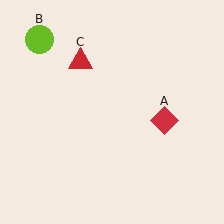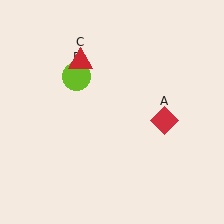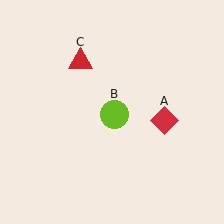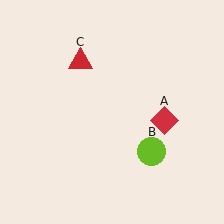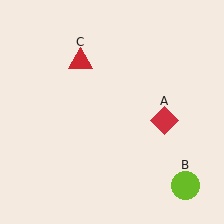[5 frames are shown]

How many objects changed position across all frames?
1 object changed position: lime circle (object B).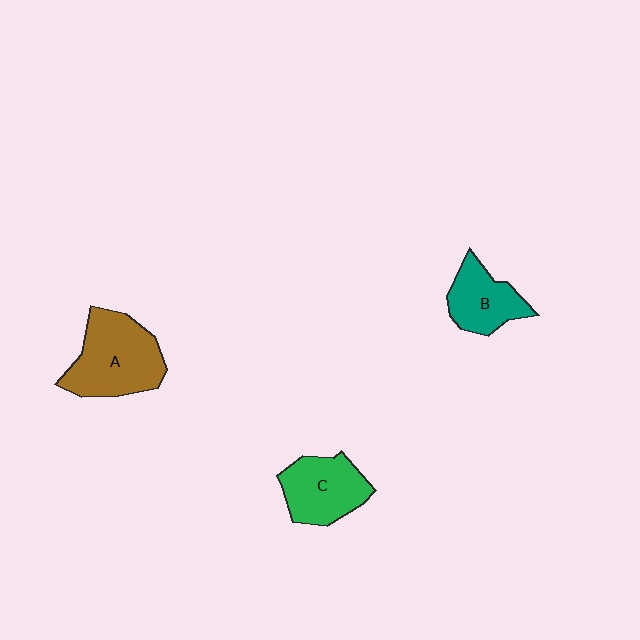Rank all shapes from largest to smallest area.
From largest to smallest: A (brown), C (green), B (teal).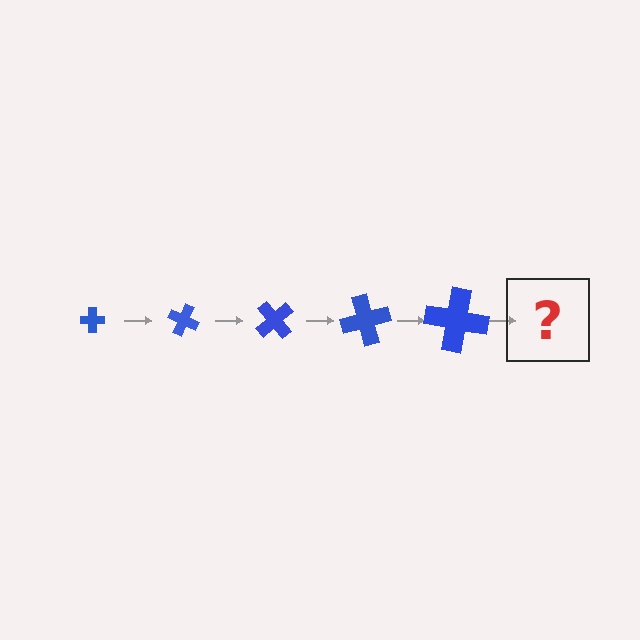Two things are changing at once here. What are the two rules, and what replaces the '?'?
The two rules are that the cross grows larger each step and it rotates 25 degrees each step. The '?' should be a cross, larger than the previous one and rotated 125 degrees from the start.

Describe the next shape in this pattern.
It should be a cross, larger than the previous one and rotated 125 degrees from the start.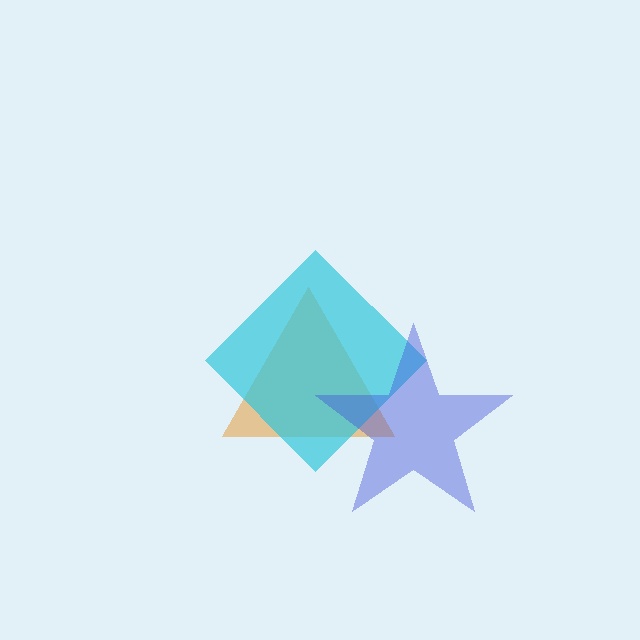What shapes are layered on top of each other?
The layered shapes are: an orange triangle, a cyan diamond, a blue star.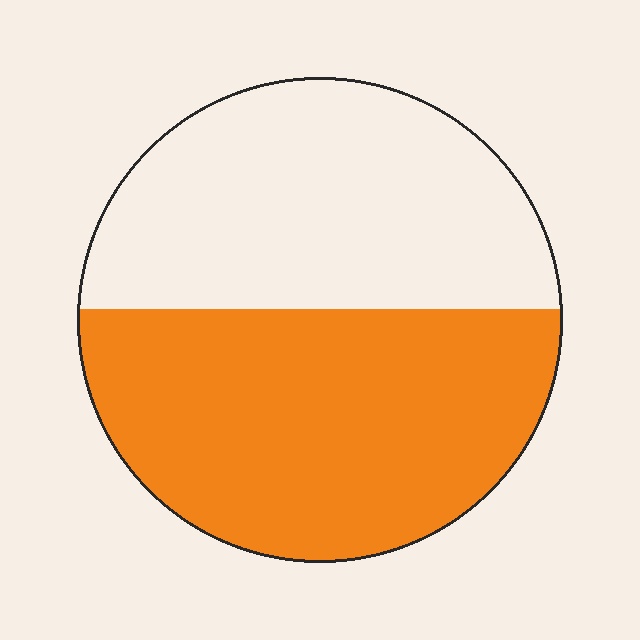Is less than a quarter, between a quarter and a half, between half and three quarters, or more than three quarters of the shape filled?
Between half and three quarters.